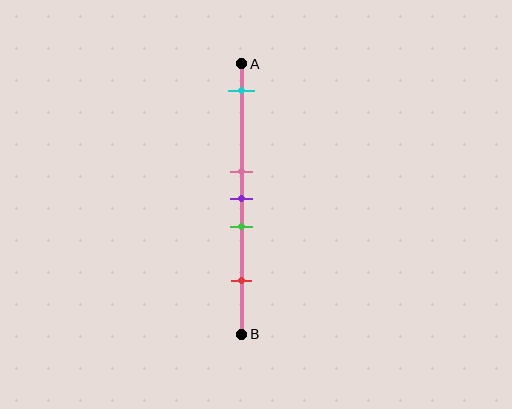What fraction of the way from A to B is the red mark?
The red mark is approximately 80% (0.8) of the way from A to B.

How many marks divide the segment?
There are 5 marks dividing the segment.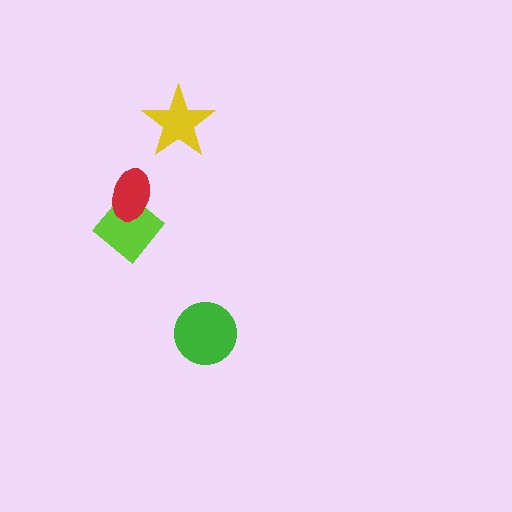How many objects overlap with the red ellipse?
1 object overlaps with the red ellipse.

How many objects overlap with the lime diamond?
1 object overlaps with the lime diamond.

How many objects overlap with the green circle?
0 objects overlap with the green circle.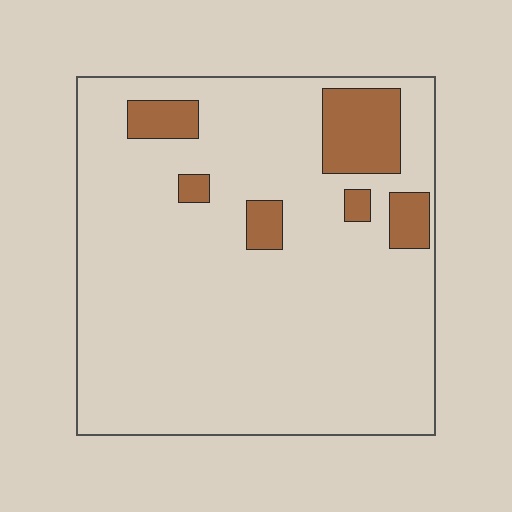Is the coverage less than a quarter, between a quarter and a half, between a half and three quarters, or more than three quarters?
Less than a quarter.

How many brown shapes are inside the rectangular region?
6.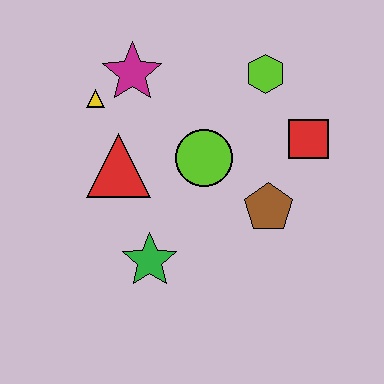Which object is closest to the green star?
The red triangle is closest to the green star.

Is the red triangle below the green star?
No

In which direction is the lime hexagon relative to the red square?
The lime hexagon is above the red square.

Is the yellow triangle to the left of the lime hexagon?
Yes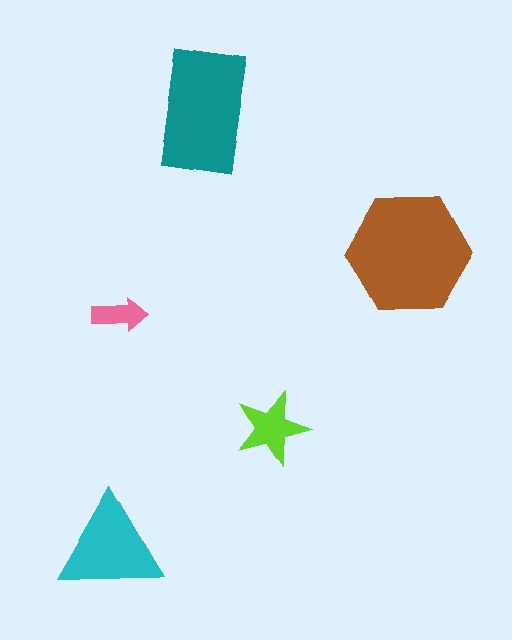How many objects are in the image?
There are 5 objects in the image.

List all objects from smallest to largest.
The pink arrow, the lime star, the cyan triangle, the teal rectangle, the brown hexagon.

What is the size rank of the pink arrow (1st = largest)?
5th.